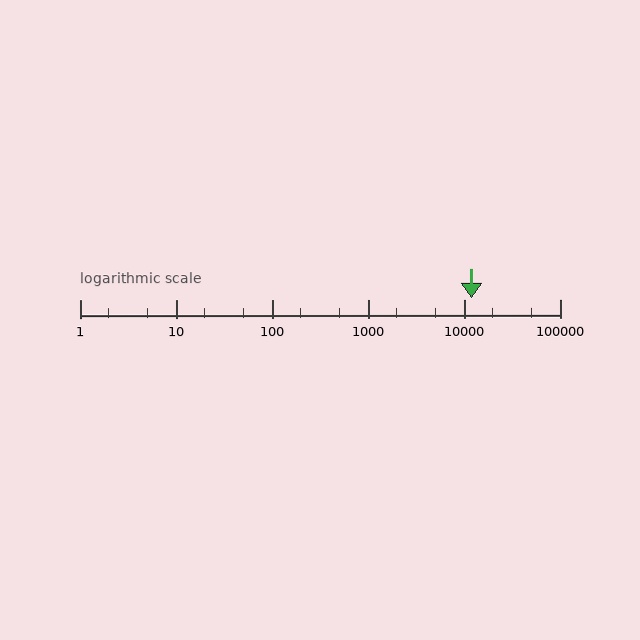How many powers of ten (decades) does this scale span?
The scale spans 5 decades, from 1 to 100000.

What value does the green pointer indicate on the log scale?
The pointer indicates approximately 12000.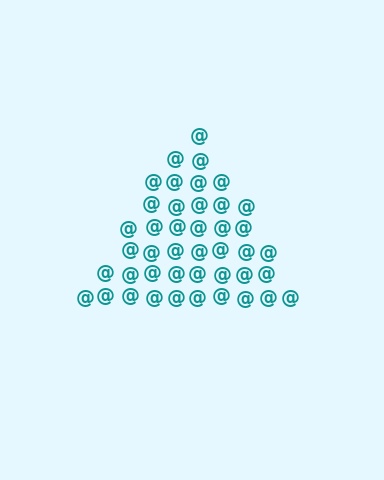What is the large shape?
The large shape is a triangle.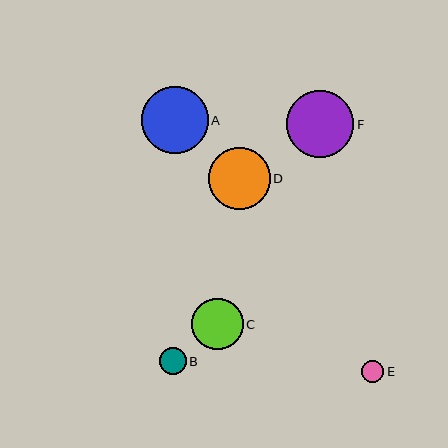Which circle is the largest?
Circle F is the largest with a size of approximately 67 pixels.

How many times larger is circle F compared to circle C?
Circle F is approximately 1.3 times the size of circle C.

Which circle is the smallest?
Circle E is the smallest with a size of approximately 22 pixels.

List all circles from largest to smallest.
From largest to smallest: F, A, D, C, B, E.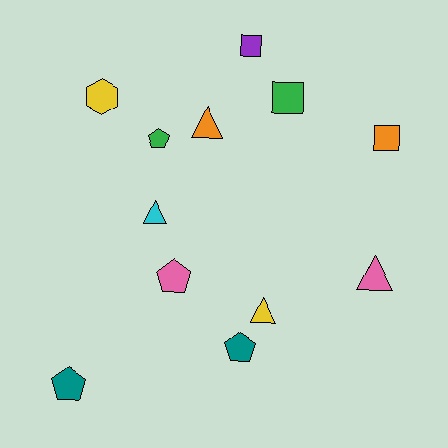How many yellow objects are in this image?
There are 2 yellow objects.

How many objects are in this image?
There are 12 objects.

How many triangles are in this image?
There are 4 triangles.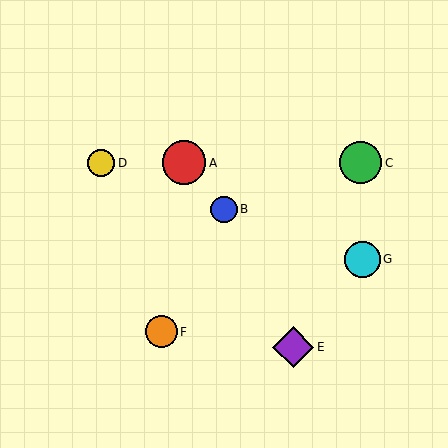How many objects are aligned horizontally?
3 objects (A, C, D) are aligned horizontally.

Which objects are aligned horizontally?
Objects A, C, D are aligned horizontally.